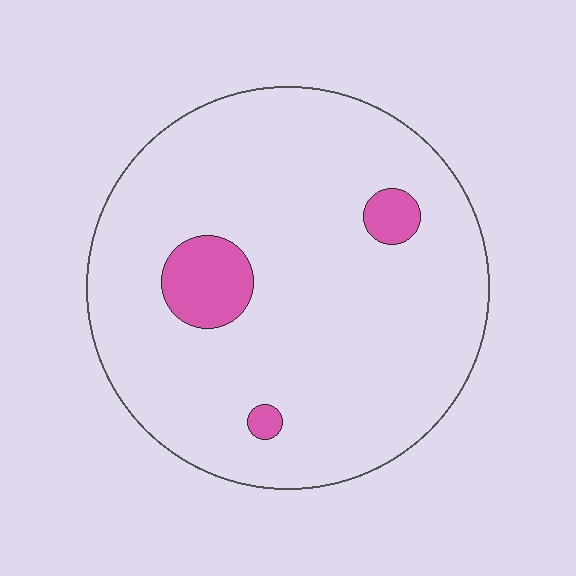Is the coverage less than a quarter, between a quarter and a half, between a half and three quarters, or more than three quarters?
Less than a quarter.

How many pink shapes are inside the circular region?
3.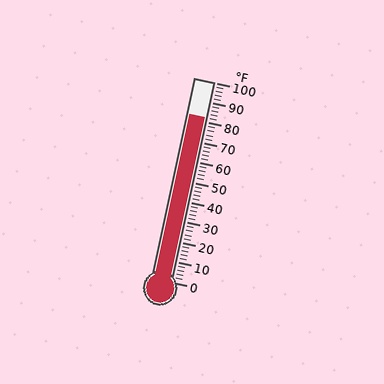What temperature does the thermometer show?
The thermometer shows approximately 82°F.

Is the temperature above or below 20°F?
The temperature is above 20°F.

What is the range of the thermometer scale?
The thermometer scale ranges from 0°F to 100°F.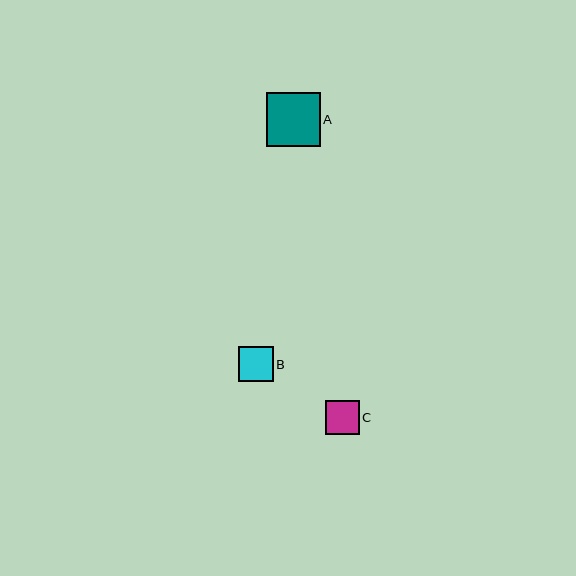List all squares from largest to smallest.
From largest to smallest: A, B, C.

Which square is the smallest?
Square C is the smallest with a size of approximately 34 pixels.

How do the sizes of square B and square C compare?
Square B and square C are approximately the same size.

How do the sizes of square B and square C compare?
Square B and square C are approximately the same size.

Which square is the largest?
Square A is the largest with a size of approximately 54 pixels.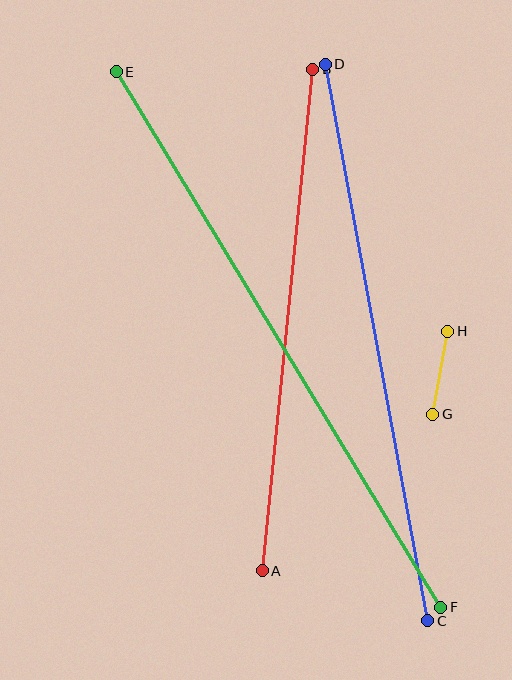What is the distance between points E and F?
The distance is approximately 626 pixels.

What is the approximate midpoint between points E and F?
The midpoint is at approximately (279, 340) pixels.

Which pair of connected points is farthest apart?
Points E and F are farthest apart.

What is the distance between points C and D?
The distance is approximately 566 pixels.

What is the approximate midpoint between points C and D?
The midpoint is at approximately (377, 343) pixels.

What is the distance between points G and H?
The distance is approximately 85 pixels.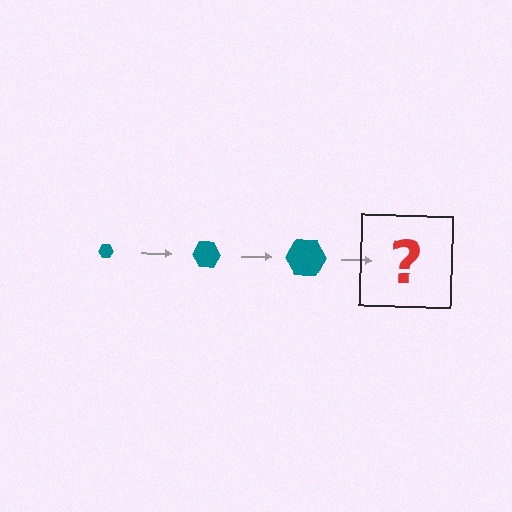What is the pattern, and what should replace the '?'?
The pattern is that the hexagon gets progressively larger each step. The '?' should be a teal hexagon, larger than the previous one.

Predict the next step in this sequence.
The next step is a teal hexagon, larger than the previous one.